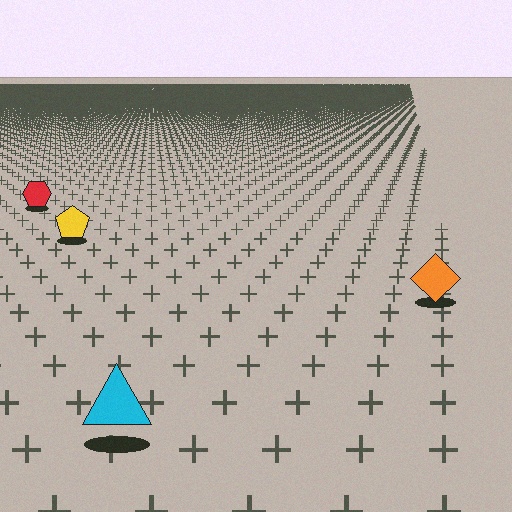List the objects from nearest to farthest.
From nearest to farthest: the cyan triangle, the orange diamond, the yellow pentagon, the red hexagon.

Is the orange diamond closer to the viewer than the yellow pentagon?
Yes. The orange diamond is closer — you can tell from the texture gradient: the ground texture is coarser near it.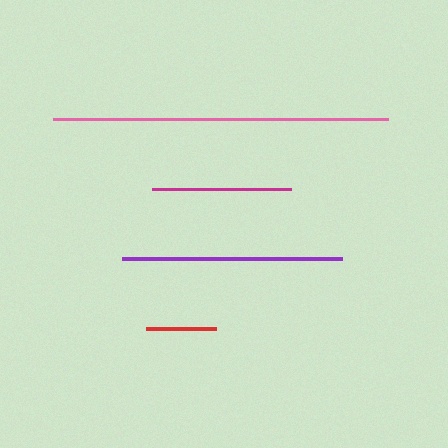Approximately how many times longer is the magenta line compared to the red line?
The magenta line is approximately 2.0 times the length of the red line.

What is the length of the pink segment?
The pink segment is approximately 334 pixels long.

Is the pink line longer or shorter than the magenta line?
The pink line is longer than the magenta line.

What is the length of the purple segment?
The purple segment is approximately 220 pixels long.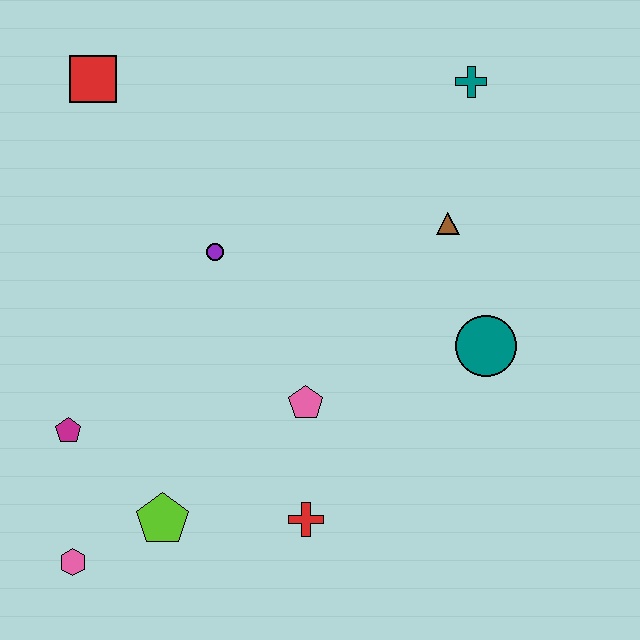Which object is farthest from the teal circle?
The red square is farthest from the teal circle.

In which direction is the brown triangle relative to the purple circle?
The brown triangle is to the right of the purple circle.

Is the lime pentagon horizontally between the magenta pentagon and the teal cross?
Yes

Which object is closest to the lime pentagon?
The pink hexagon is closest to the lime pentagon.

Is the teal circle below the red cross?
No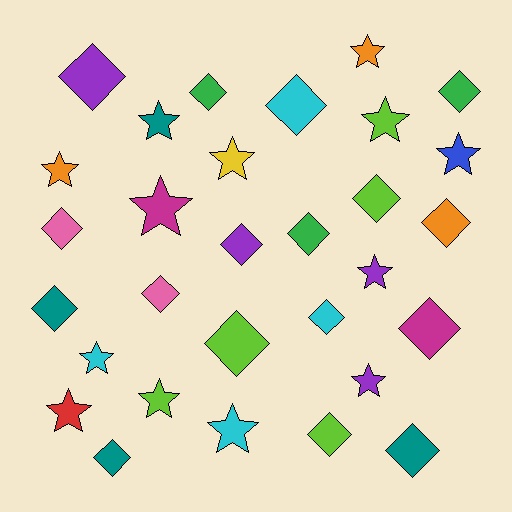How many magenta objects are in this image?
There are 2 magenta objects.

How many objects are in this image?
There are 30 objects.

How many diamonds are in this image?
There are 17 diamonds.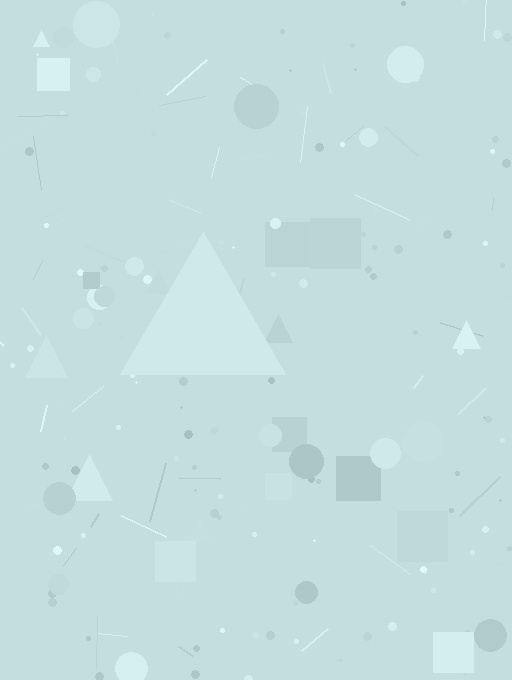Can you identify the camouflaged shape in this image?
The camouflaged shape is a triangle.